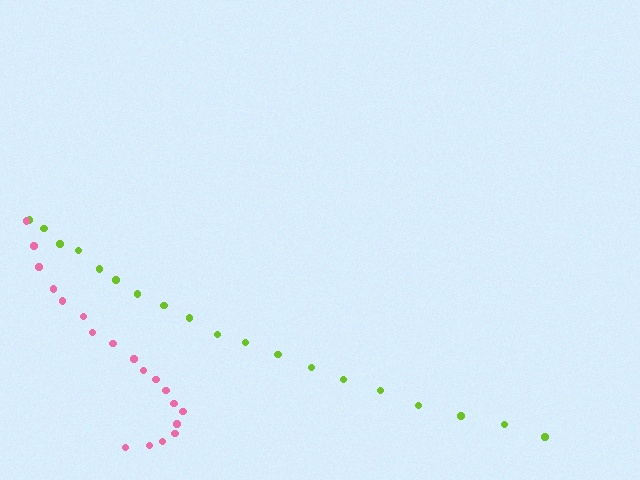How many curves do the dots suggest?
There are 2 distinct paths.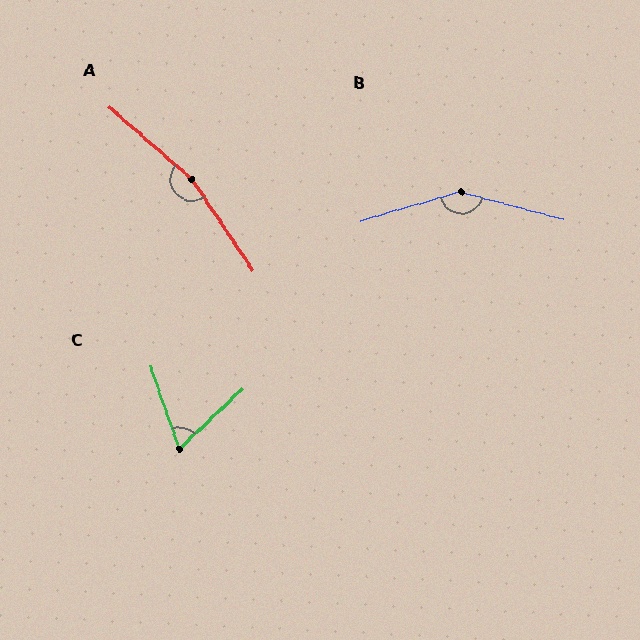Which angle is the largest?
A, at approximately 165 degrees.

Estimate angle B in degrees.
Approximately 149 degrees.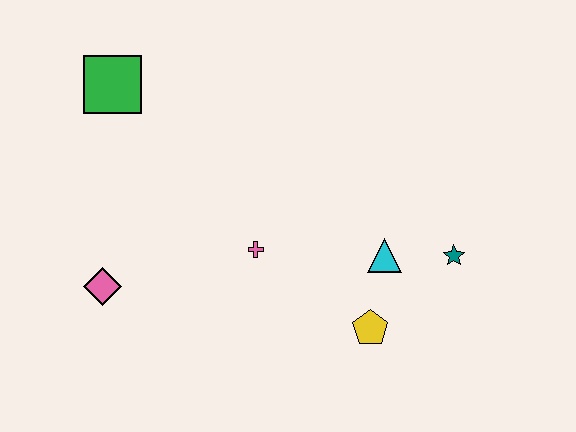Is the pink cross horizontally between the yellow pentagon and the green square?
Yes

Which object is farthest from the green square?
The teal star is farthest from the green square.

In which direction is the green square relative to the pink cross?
The green square is above the pink cross.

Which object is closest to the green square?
The pink diamond is closest to the green square.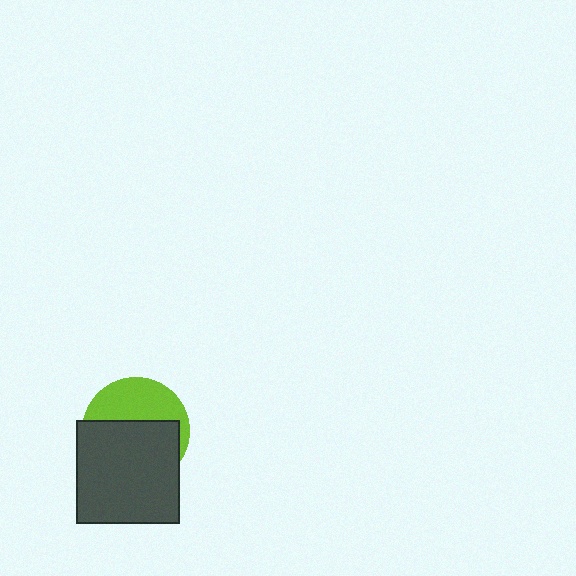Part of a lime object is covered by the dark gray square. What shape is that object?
It is a circle.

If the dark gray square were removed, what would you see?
You would see the complete lime circle.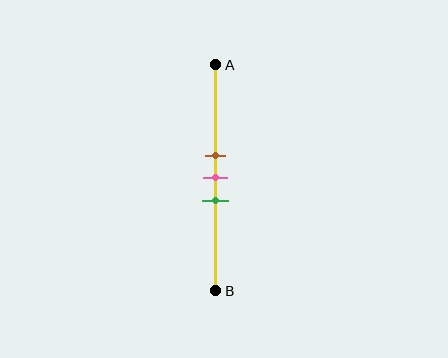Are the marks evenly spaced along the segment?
Yes, the marks are approximately evenly spaced.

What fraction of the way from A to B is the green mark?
The green mark is approximately 60% (0.6) of the way from A to B.